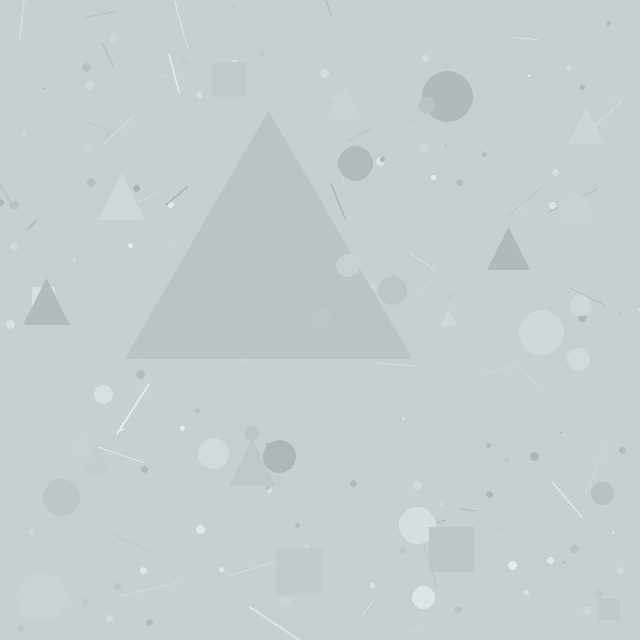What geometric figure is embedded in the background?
A triangle is embedded in the background.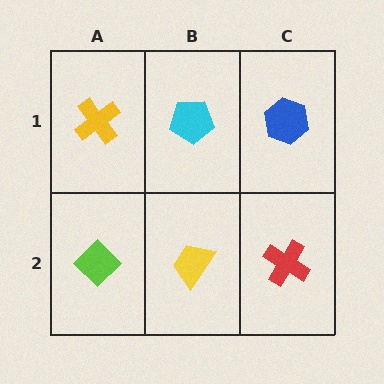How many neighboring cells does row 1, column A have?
2.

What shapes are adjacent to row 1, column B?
A yellow trapezoid (row 2, column B), a yellow cross (row 1, column A), a blue hexagon (row 1, column C).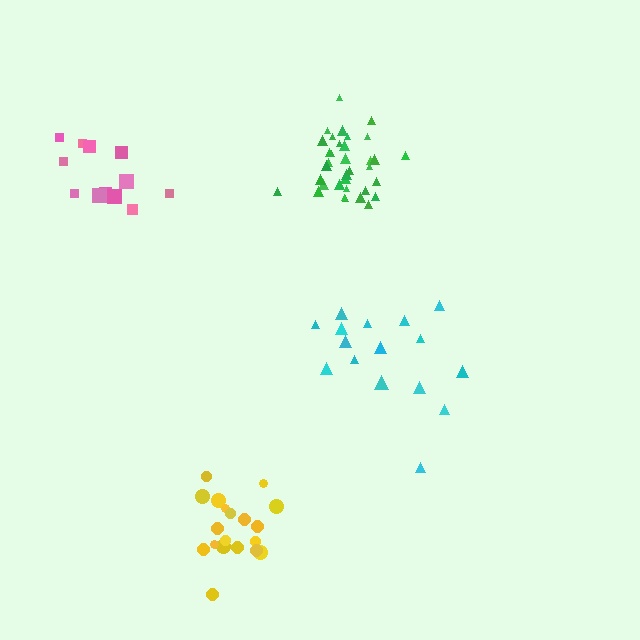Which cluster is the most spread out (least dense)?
Cyan.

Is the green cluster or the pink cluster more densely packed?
Green.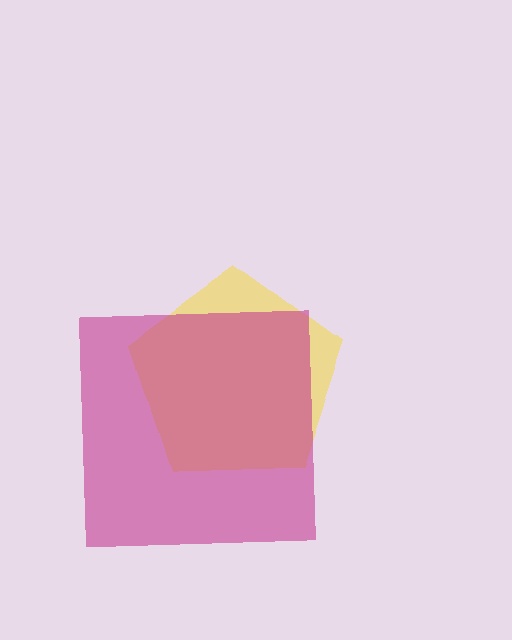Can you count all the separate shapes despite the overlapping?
Yes, there are 2 separate shapes.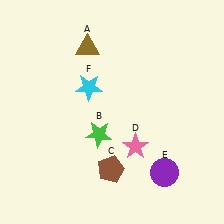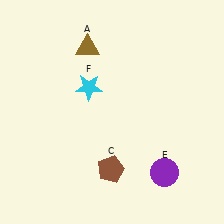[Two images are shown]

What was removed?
The pink star (D), the green star (B) were removed in Image 2.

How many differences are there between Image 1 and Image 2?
There are 2 differences between the two images.